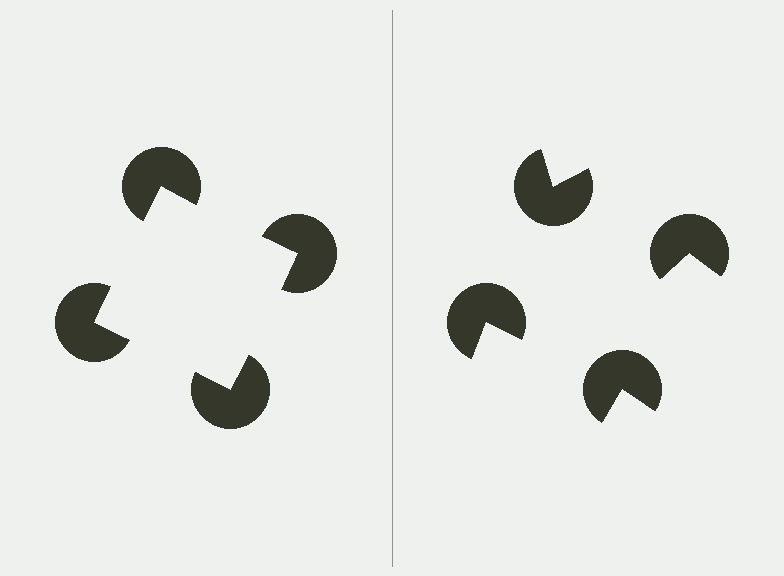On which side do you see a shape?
An illusory square appears on the left side. On the right side the wedge cuts are rotated, so no coherent shape forms.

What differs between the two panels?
The pac-man discs are positioned identically on both sides; only the wedge orientations differ. On the left they align to a square; on the right they are misaligned.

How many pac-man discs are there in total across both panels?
8 — 4 on each side.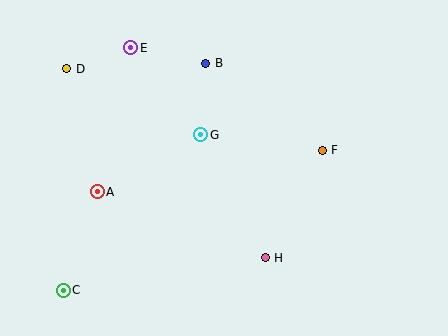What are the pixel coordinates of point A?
Point A is at (97, 192).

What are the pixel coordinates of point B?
Point B is at (206, 63).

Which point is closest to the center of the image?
Point G at (201, 135) is closest to the center.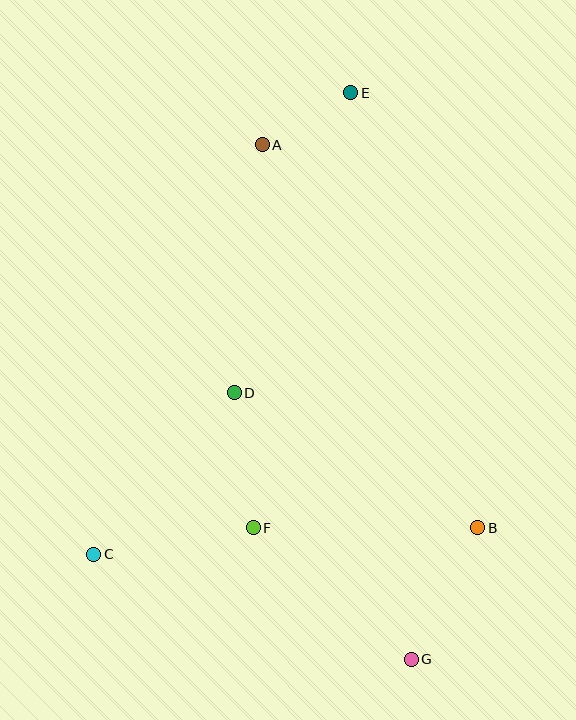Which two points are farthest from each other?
Points E and G are farthest from each other.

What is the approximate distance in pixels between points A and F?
The distance between A and F is approximately 383 pixels.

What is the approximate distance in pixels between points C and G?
The distance between C and G is approximately 334 pixels.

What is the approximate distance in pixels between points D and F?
The distance between D and F is approximately 136 pixels.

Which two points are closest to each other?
Points A and E are closest to each other.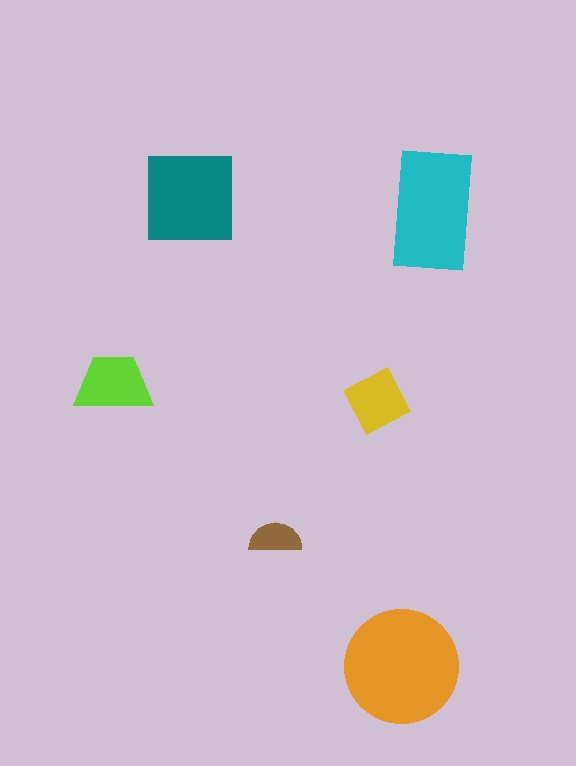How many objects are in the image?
There are 6 objects in the image.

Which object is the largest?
The orange circle.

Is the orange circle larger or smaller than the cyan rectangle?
Larger.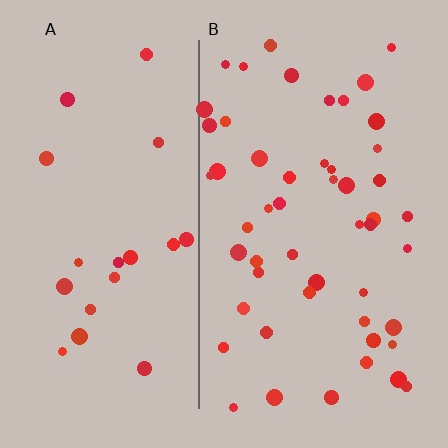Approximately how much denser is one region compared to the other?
Approximately 2.5× — region B over region A.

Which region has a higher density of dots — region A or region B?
B (the right).